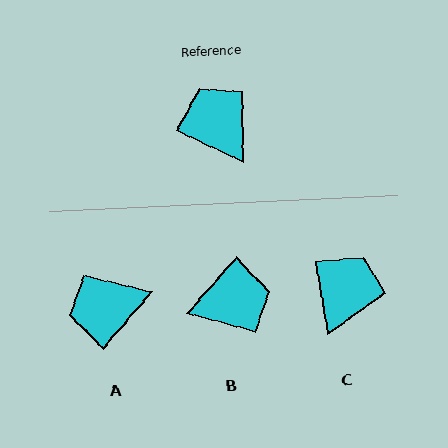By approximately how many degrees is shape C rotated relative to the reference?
Approximately 56 degrees clockwise.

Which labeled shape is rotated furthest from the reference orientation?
B, about 106 degrees away.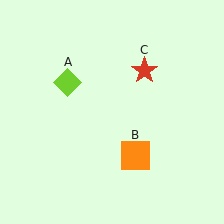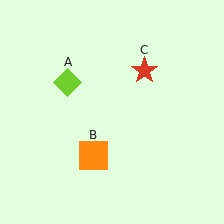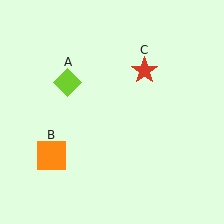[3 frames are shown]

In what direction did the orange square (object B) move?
The orange square (object B) moved left.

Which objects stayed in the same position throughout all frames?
Lime diamond (object A) and red star (object C) remained stationary.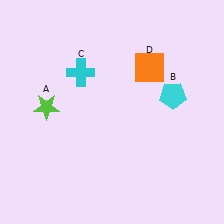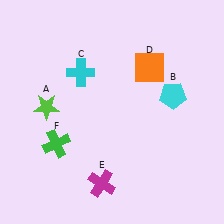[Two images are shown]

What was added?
A magenta cross (E), a green cross (F) were added in Image 2.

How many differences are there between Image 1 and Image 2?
There are 2 differences between the two images.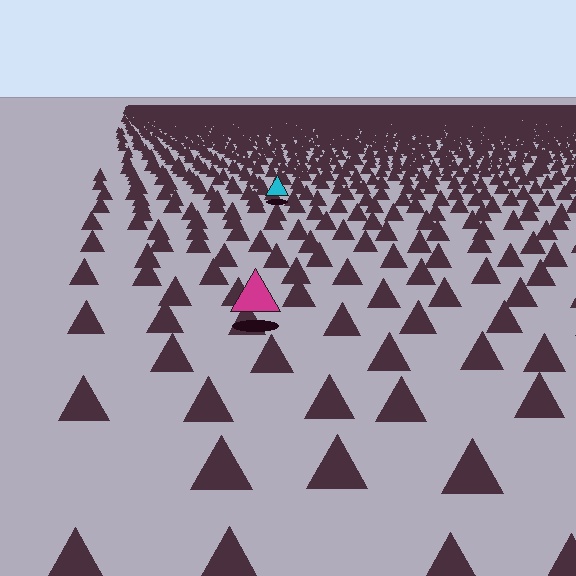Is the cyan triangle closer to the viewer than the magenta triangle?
No. The magenta triangle is closer — you can tell from the texture gradient: the ground texture is coarser near it.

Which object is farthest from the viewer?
The cyan triangle is farthest from the viewer. It appears smaller and the ground texture around it is denser.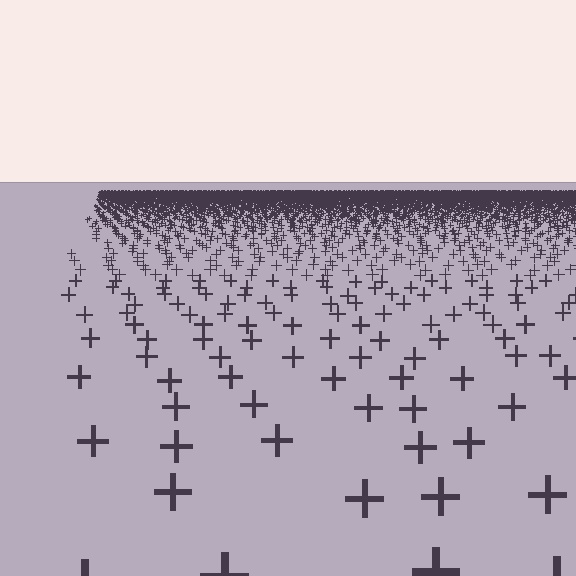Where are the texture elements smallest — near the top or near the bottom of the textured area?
Near the top.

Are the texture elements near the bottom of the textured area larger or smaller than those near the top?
Larger. Near the bottom, elements are closer to the viewer and appear at a bigger on-screen size.